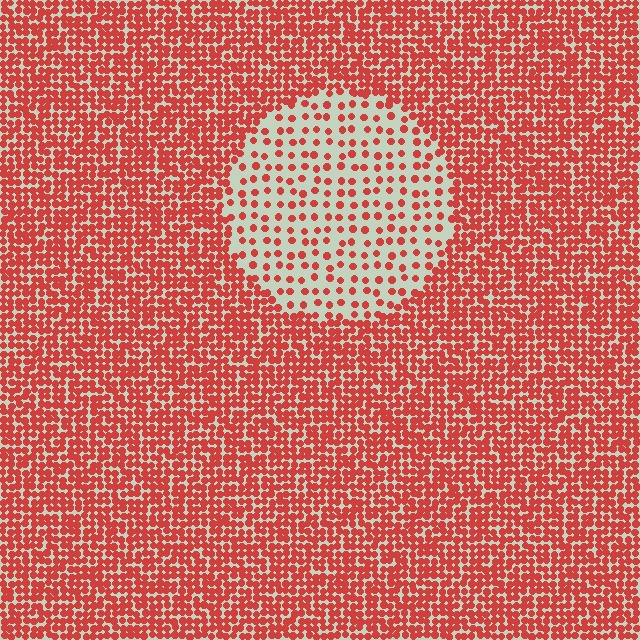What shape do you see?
I see a circle.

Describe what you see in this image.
The image contains small red elements arranged at two different densities. A circle-shaped region is visible where the elements are less densely packed than the surrounding area.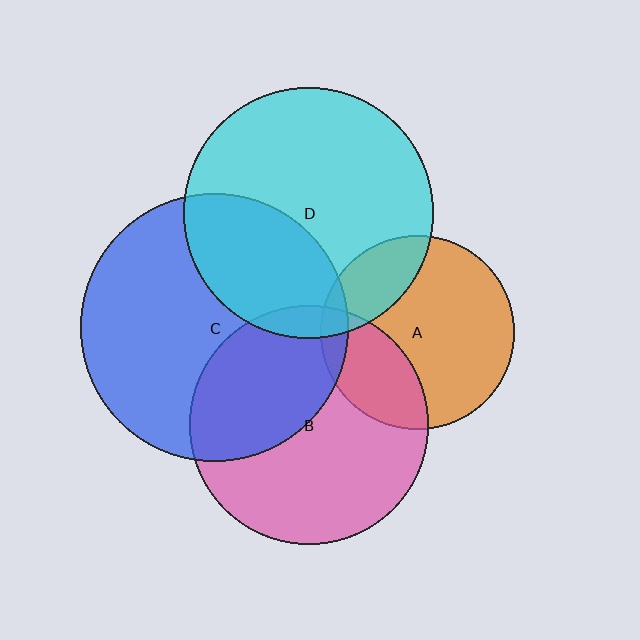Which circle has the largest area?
Circle C (blue).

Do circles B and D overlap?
Yes.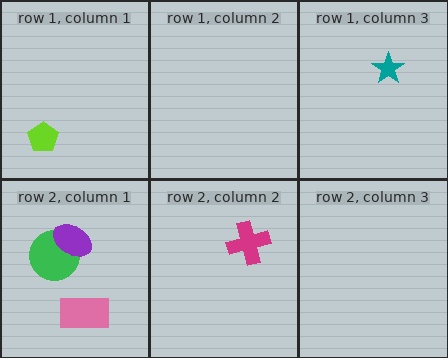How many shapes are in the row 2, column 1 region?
3.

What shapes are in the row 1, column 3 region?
The teal star.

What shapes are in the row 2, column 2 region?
The magenta cross.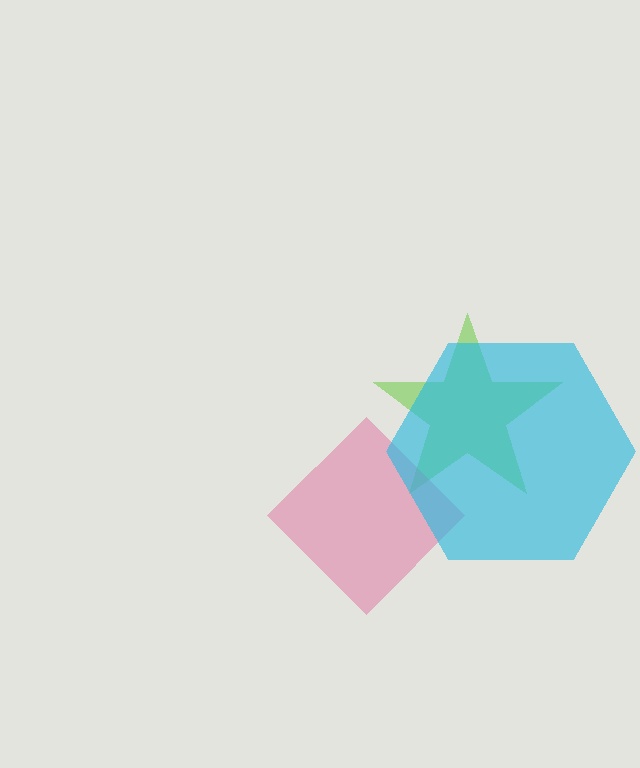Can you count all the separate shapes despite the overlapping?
Yes, there are 3 separate shapes.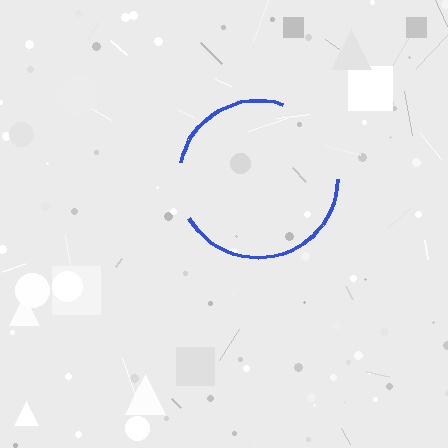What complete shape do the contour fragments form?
The contour fragments form a circle.